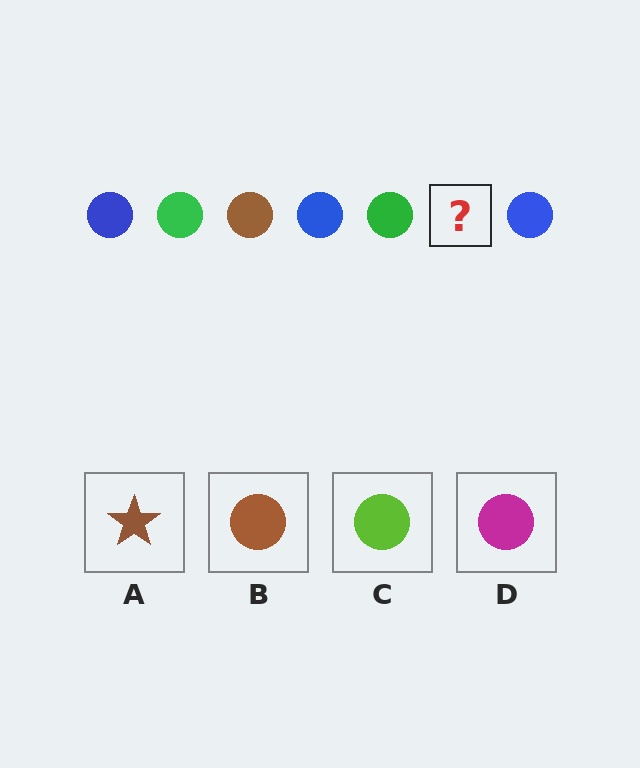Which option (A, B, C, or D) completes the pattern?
B.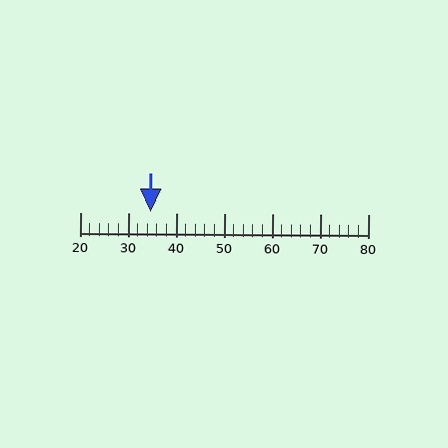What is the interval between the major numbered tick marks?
The major tick marks are spaced 10 units apart.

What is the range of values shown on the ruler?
The ruler shows values from 20 to 80.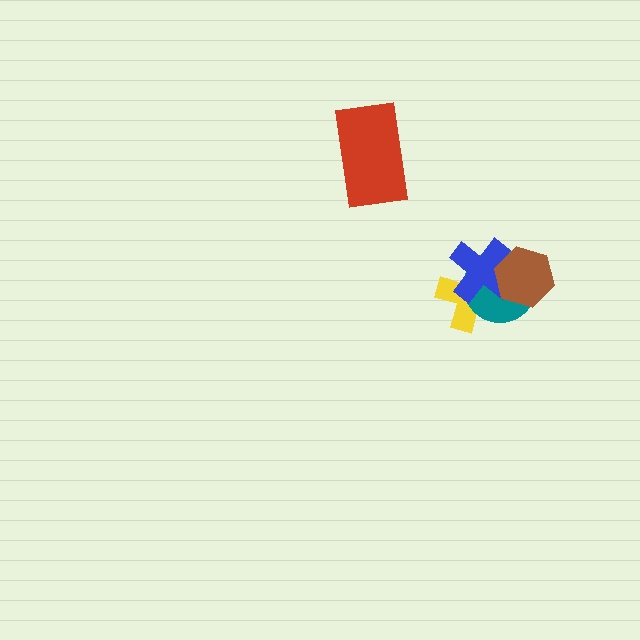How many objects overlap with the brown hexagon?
3 objects overlap with the brown hexagon.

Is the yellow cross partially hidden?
Yes, it is partially covered by another shape.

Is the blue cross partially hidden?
Yes, it is partially covered by another shape.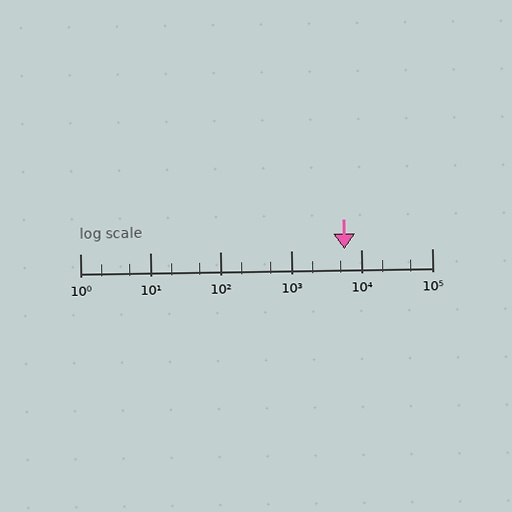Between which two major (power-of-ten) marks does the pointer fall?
The pointer is between 1000 and 10000.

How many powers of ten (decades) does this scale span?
The scale spans 5 decades, from 1 to 100000.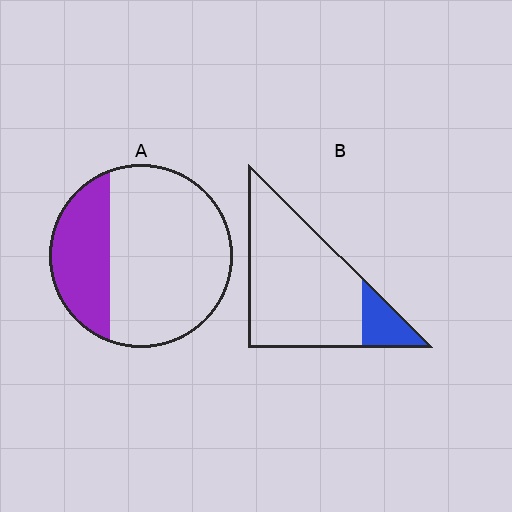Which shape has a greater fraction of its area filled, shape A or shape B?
Shape A.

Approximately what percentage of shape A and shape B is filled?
A is approximately 30% and B is approximately 15%.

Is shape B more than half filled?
No.